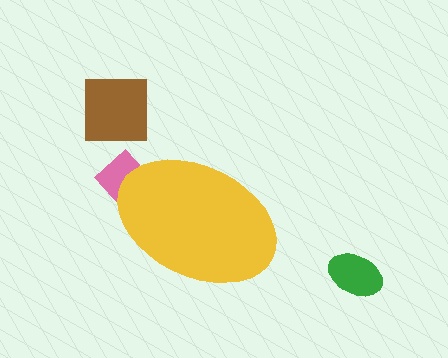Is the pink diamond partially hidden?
Yes, the pink diamond is partially hidden behind the yellow ellipse.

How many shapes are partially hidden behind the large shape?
1 shape is partially hidden.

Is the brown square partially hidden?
No, the brown square is fully visible.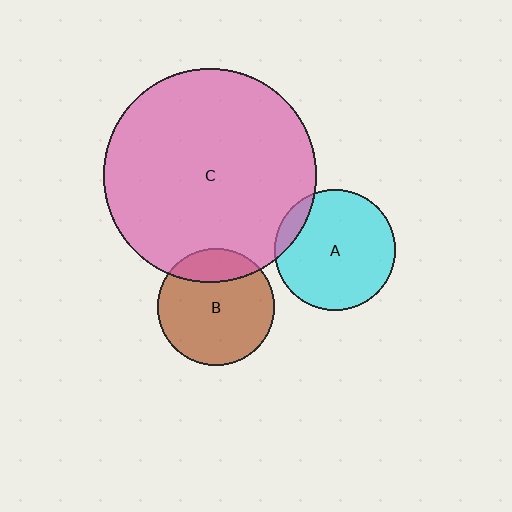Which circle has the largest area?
Circle C (pink).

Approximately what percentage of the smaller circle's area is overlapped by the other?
Approximately 20%.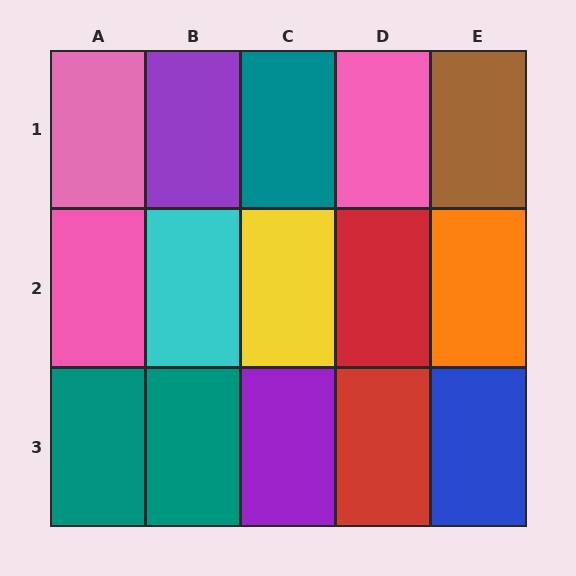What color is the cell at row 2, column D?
Red.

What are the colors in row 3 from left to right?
Teal, teal, purple, red, blue.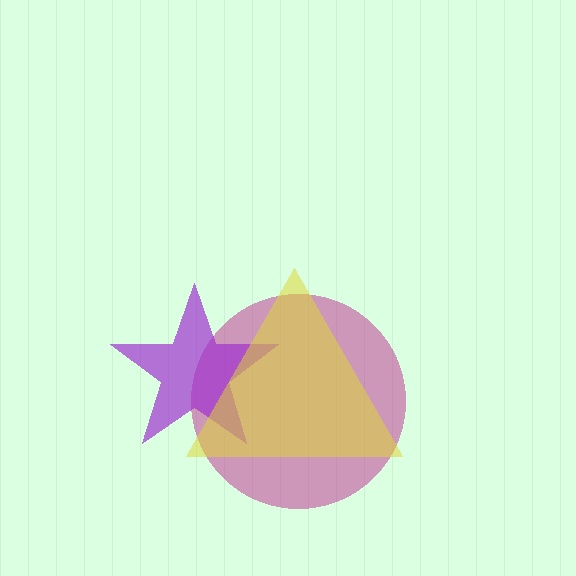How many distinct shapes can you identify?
There are 3 distinct shapes: a magenta circle, a purple star, a yellow triangle.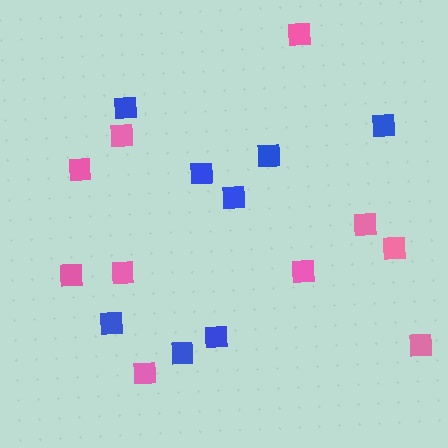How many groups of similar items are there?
There are 2 groups: one group of blue squares (8) and one group of pink squares (10).